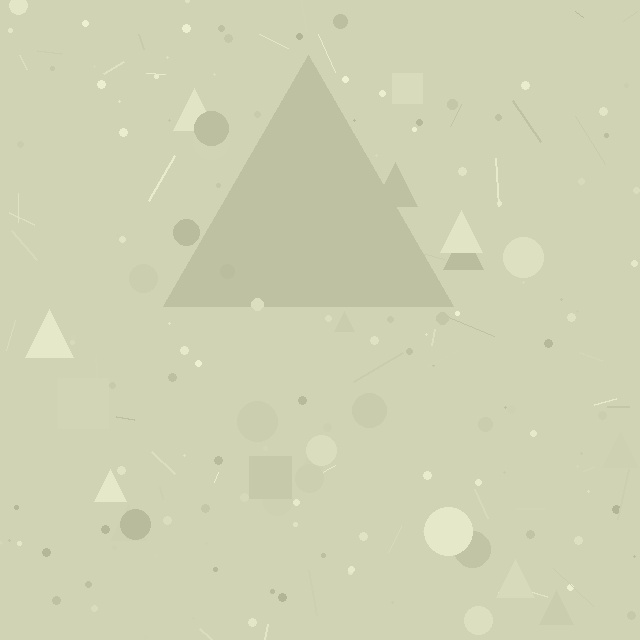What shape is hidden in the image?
A triangle is hidden in the image.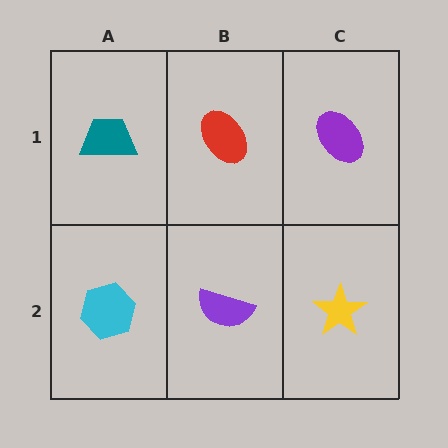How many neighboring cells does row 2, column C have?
2.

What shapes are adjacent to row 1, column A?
A cyan hexagon (row 2, column A), a red ellipse (row 1, column B).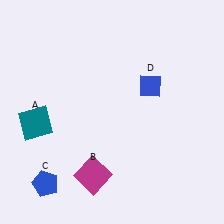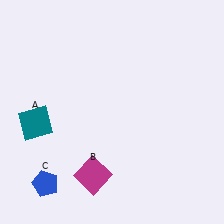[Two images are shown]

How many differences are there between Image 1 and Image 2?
There is 1 difference between the two images.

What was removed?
The blue diamond (D) was removed in Image 2.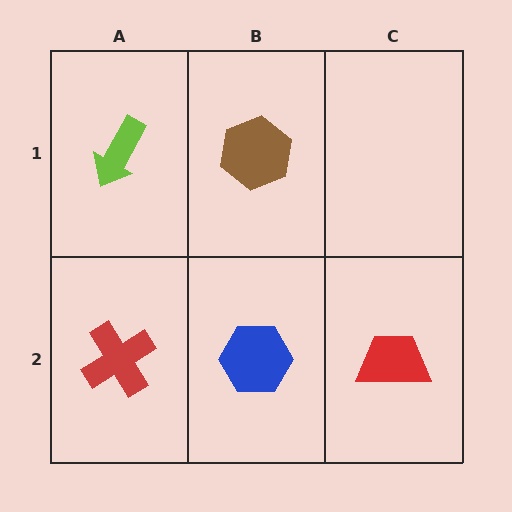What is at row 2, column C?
A red trapezoid.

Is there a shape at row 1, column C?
No, that cell is empty.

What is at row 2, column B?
A blue hexagon.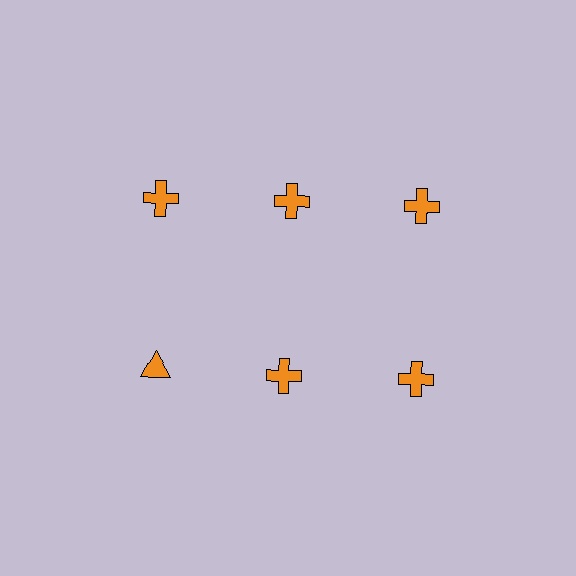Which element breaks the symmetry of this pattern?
The orange triangle in the second row, leftmost column breaks the symmetry. All other shapes are orange crosses.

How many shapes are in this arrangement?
There are 6 shapes arranged in a grid pattern.